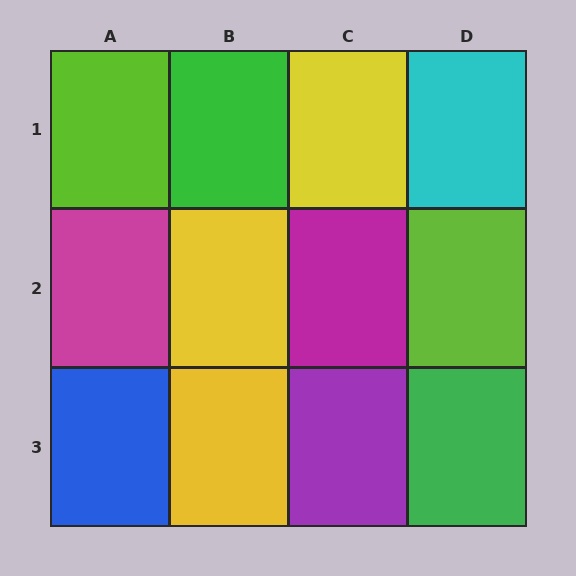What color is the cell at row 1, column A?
Lime.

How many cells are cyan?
1 cell is cyan.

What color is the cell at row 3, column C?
Purple.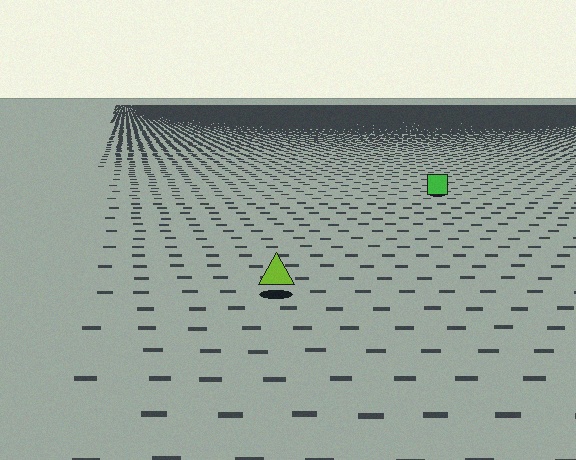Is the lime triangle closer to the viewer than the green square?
Yes. The lime triangle is closer — you can tell from the texture gradient: the ground texture is coarser near it.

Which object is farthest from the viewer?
The green square is farthest from the viewer. It appears smaller and the ground texture around it is denser.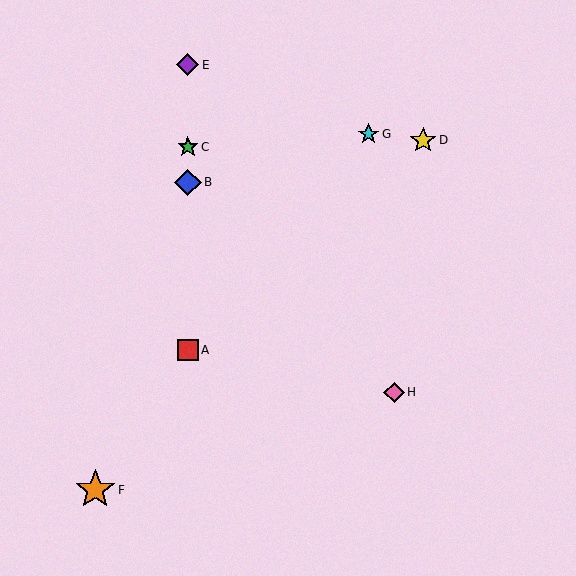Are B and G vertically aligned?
No, B is at x≈188 and G is at x≈369.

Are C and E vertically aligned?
Yes, both are at x≈188.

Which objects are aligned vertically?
Objects A, B, C, E are aligned vertically.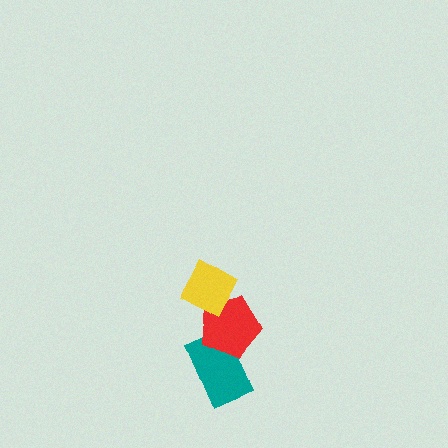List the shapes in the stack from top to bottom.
From top to bottom: the yellow diamond, the red pentagon, the teal rectangle.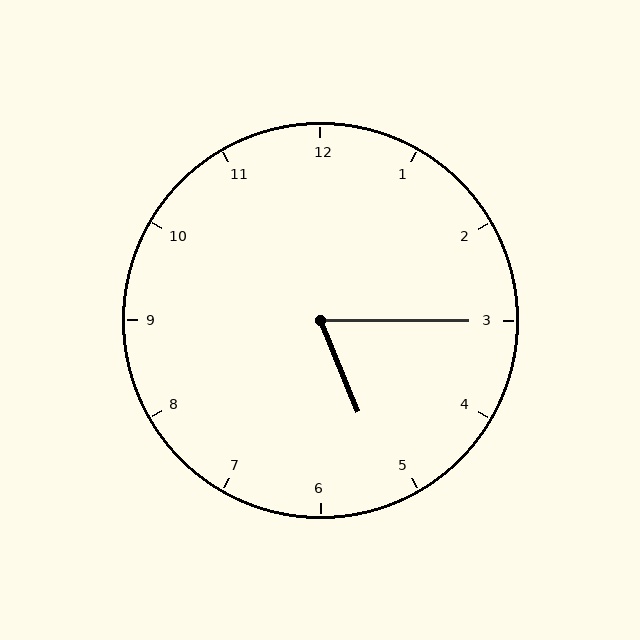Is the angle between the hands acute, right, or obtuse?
It is acute.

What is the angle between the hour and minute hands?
Approximately 68 degrees.